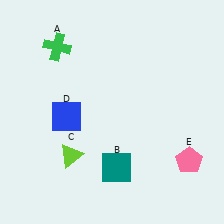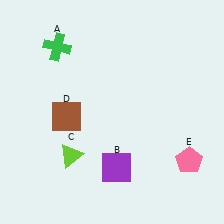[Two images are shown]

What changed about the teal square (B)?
In Image 1, B is teal. In Image 2, it changed to purple.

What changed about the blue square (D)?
In Image 1, D is blue. In Image 2, it changed to brown.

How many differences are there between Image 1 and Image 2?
There are 2 differences between the two images.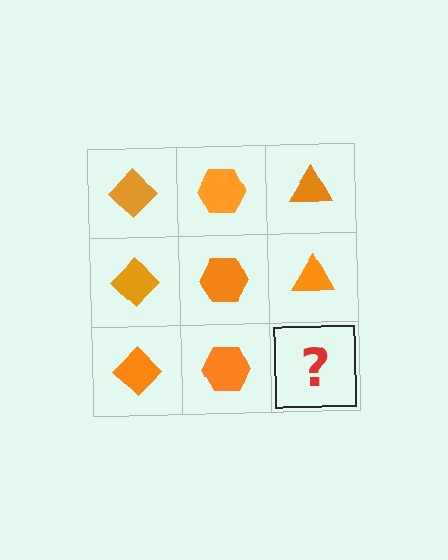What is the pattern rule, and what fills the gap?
The rule is that each column has a consistent shape. The gap should be filled with an orange triangle.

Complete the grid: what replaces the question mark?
The question mark should be replaced with an orange triangle.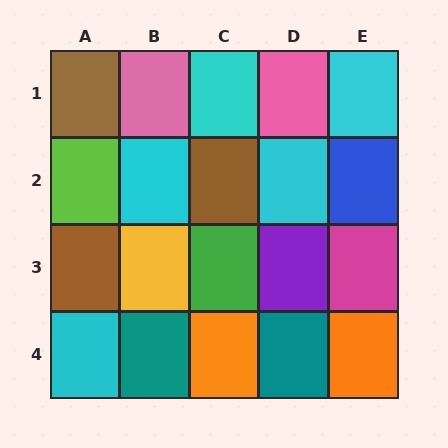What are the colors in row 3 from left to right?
Brown, yellow, green, purple, magenta.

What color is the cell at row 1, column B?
Pink.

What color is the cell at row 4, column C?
Orange.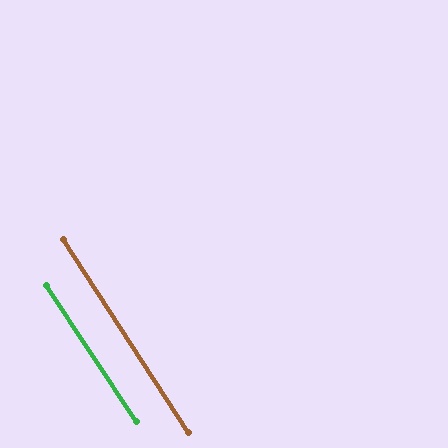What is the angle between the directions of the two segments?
Approximately 1 degree.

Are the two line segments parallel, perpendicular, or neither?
Parallel — their directions differ by only 0.6°.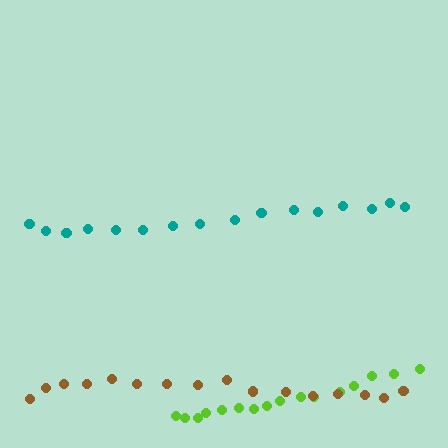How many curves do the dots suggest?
There are 3 distinct paths.